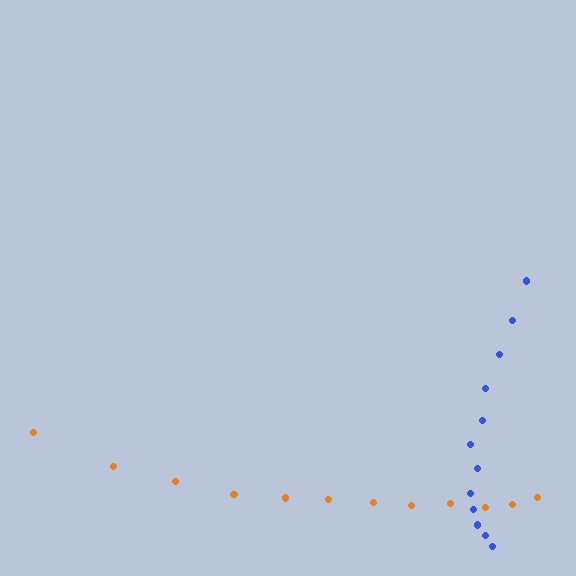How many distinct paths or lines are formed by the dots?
There are 2 distinct paths.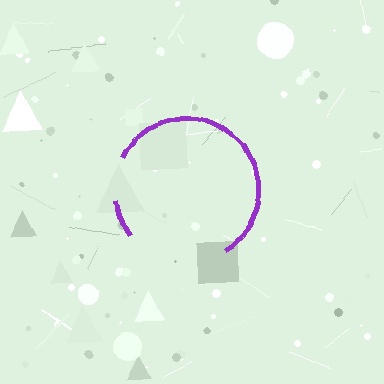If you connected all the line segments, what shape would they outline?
They would outline a circle.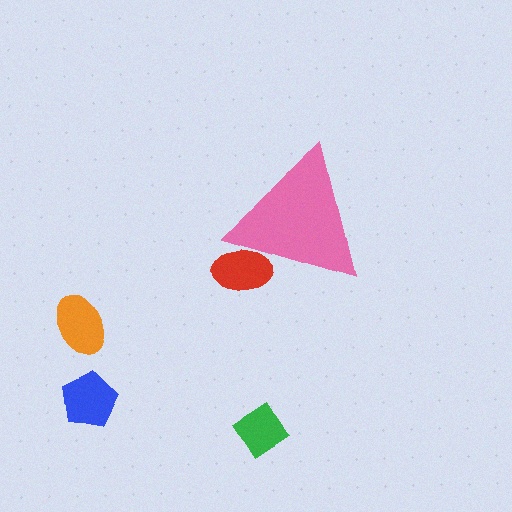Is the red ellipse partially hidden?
Yes, the red ellipse is partially hidden behind the pink triangle.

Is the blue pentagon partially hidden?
No, the blue pentagon is fully visible.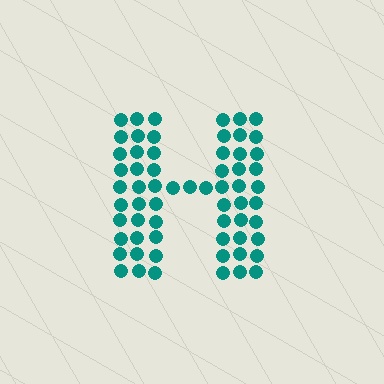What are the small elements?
The small elements are circles.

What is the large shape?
The large shape is the letter H.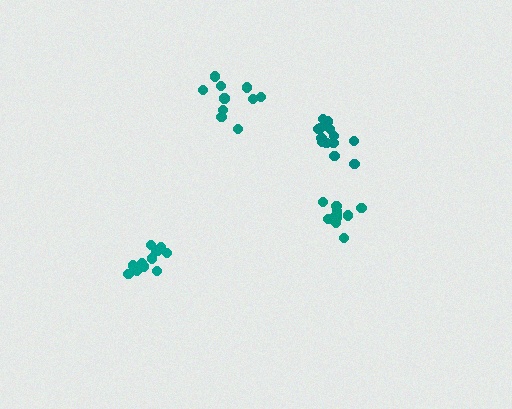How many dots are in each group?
Group 1: 10 dots, Group 2: 10 dots, Group 3: 12 dots, Group 4: 13 dots (45 total).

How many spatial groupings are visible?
There are 4 spatial groupings.